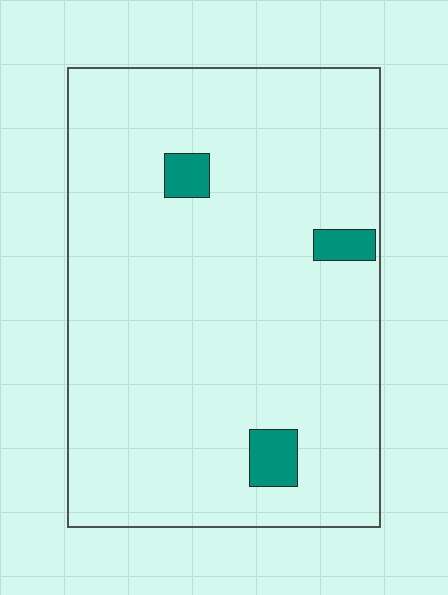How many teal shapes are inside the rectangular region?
3.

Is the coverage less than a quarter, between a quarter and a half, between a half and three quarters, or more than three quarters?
Less than a quarter.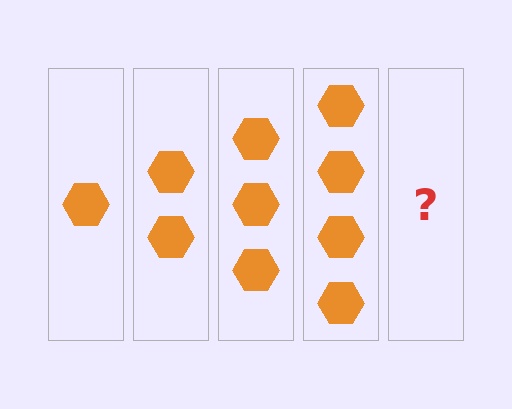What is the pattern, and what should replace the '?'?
The pattern is that each step adds one more hexagon. The '?' should be 5 hexagons.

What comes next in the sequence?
The next element should be 5 hexagons.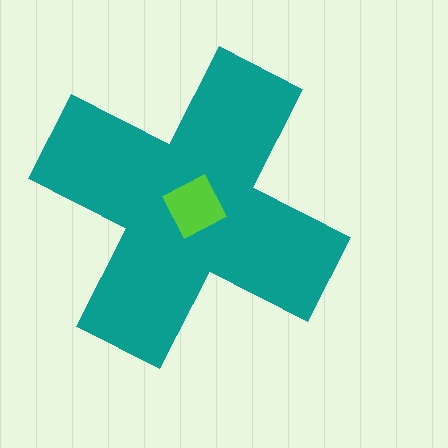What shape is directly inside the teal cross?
The lime diamond.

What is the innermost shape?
The lime diamond.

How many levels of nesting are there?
2.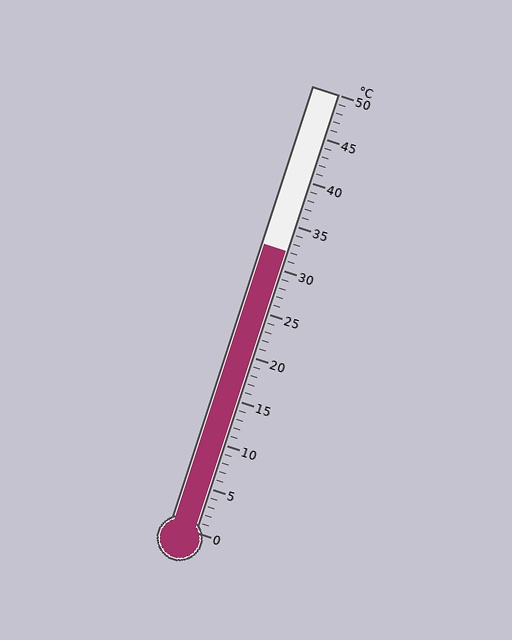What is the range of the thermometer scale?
The thermometer scale ranges from 0°C to 50°C.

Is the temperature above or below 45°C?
The temperature is below 45°C.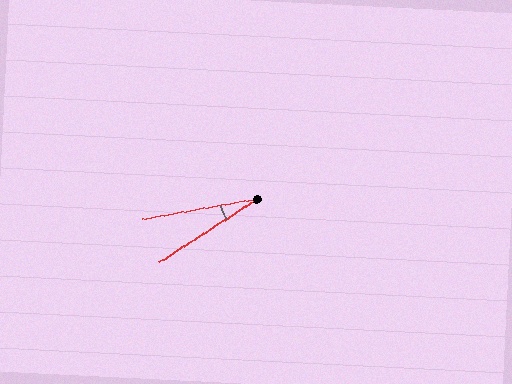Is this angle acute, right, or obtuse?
It is acute.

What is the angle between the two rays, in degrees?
Approximately 23 degrees.